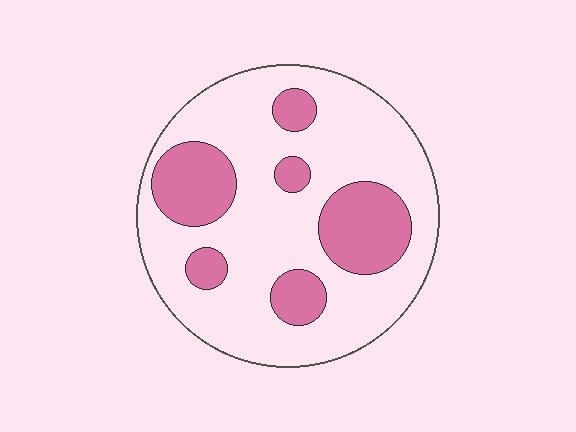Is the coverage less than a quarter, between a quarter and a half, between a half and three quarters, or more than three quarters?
Between a quarter and a half.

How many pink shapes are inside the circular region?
6.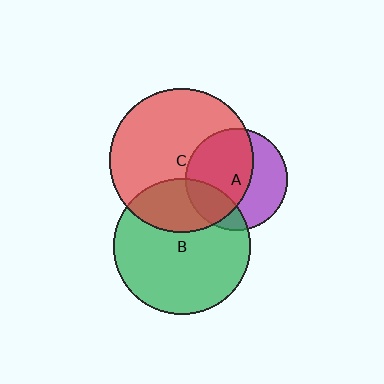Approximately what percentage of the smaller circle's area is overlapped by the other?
Approximately 20%.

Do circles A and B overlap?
Yes.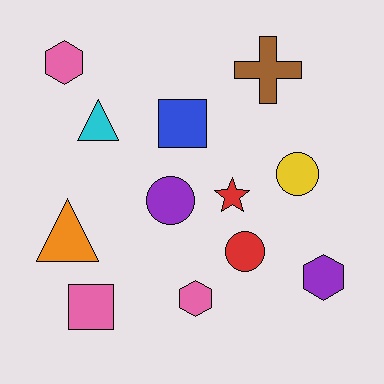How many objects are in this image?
There are 12 objects.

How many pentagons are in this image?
There are no pentagons.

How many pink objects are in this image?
There are 3 pink objects.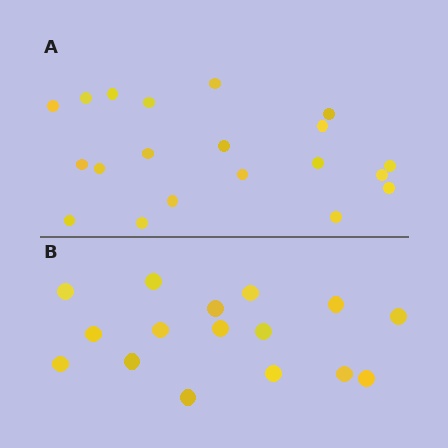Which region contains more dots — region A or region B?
Region A (the top region) has more dots.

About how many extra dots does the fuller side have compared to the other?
Region A has about 4 more dots than region B.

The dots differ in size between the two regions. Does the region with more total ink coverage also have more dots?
No. Region B has more total ink coverage because its dots are larger, but region A actually contains more individual dots. Total area can be misleading — the number of items is what matters here.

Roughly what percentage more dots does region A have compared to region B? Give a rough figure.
About 25% more.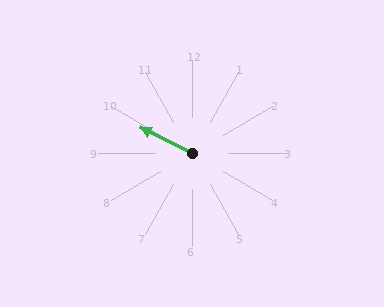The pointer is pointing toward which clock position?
Roughly 10 o'clock.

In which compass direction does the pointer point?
Northwest.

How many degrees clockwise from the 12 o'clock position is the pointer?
Approximately 297 degrees.